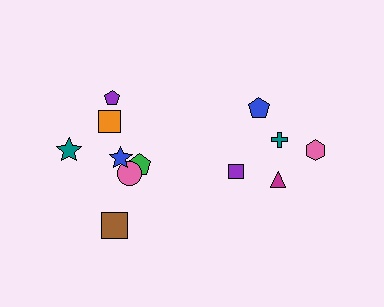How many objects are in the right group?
There are 5 objects.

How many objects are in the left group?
There are 7 objects.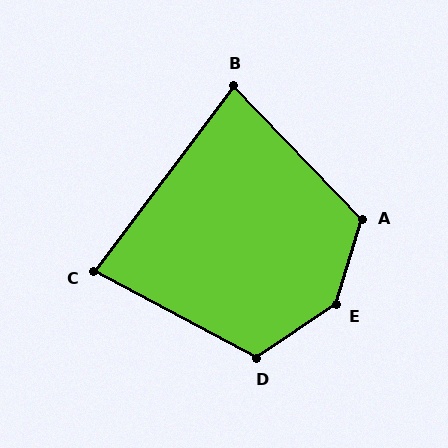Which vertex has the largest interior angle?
E, at approximately 141 degrees.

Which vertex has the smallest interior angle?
B, at approximately 81 degrees.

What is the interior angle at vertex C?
Approximately 81 degrees (acute).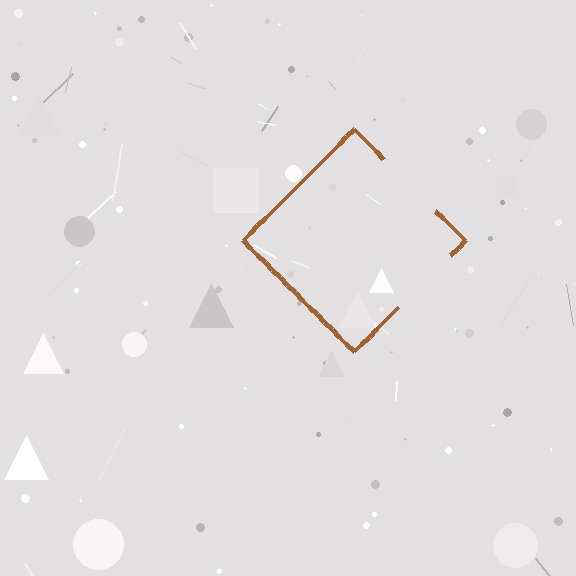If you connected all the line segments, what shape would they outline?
They would outline a diamond.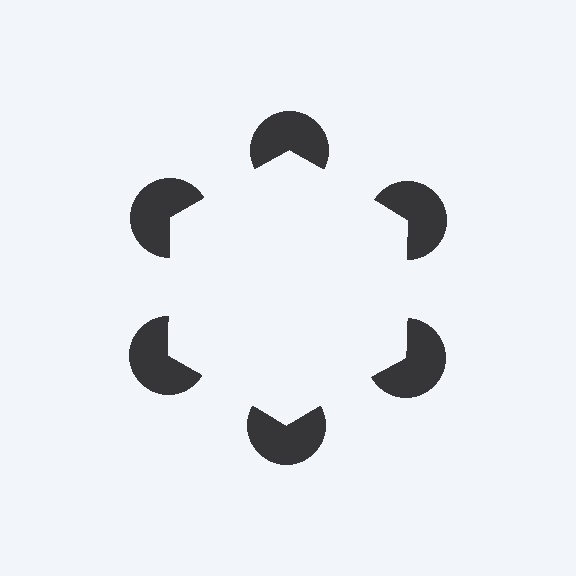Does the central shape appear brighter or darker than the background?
It typically appears slightly brighter than the background, even though no actual brightness change is drawn.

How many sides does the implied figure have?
6 sides.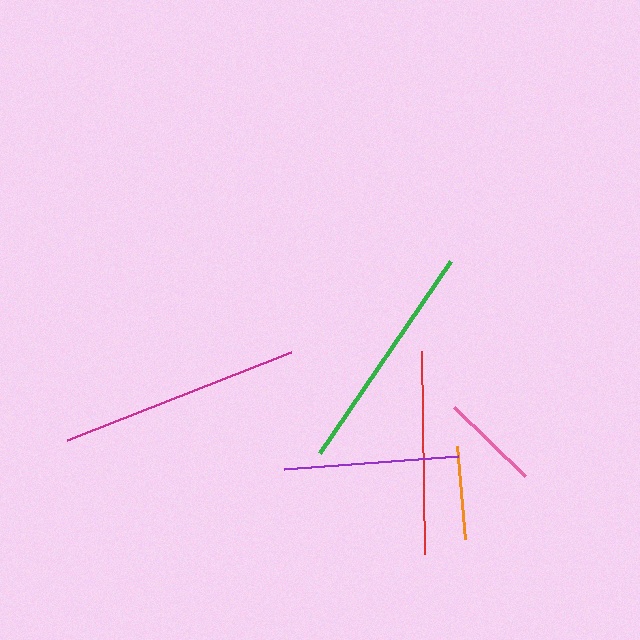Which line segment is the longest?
The magenta line is the longest at approximately 240 pixels.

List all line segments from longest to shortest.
From longest to shortest: magenta, green, red, purple, pink, orange.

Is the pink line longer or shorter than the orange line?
The pink line is longer than the orange line.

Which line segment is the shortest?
The orange line is the shortest at approximately 94 pixels.